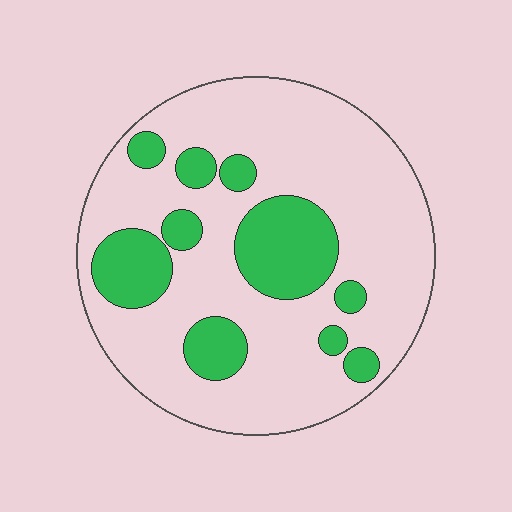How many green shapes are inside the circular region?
10.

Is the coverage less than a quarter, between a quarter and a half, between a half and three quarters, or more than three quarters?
Less than a quarter.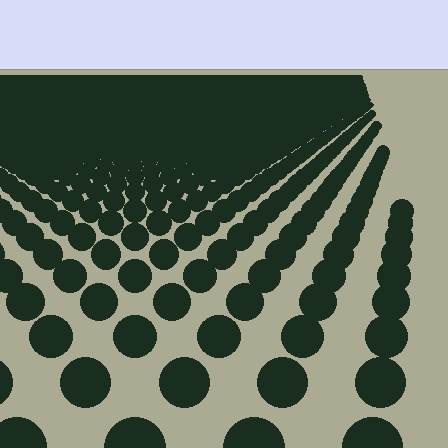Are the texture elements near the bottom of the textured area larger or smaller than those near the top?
Larger. Near the bottom, elements are closer to the viewer and appear at a bigger on-screen size.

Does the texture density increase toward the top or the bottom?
Density increases toward the top.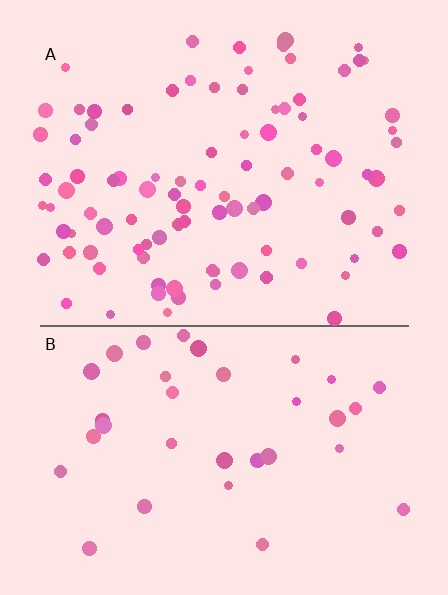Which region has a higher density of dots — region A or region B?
A (the top).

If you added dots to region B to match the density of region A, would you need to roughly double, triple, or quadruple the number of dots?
Approximately triple.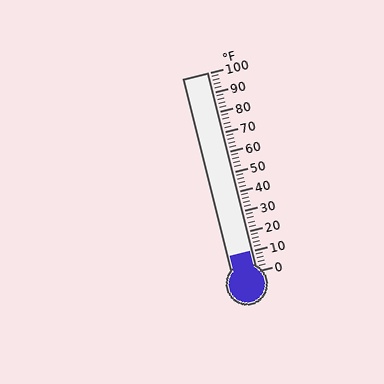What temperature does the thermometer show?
The thermometer shows approximately 10°F.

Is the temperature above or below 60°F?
The temperature is below 60°F.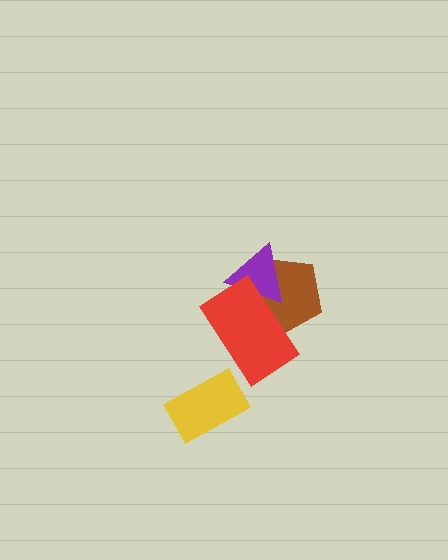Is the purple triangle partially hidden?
Yes, it is partially covered by another shape.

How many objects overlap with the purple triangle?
2 objects overlap with the purple triangle.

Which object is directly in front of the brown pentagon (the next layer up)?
The purple triangle is directly in front of the brown pentagon.